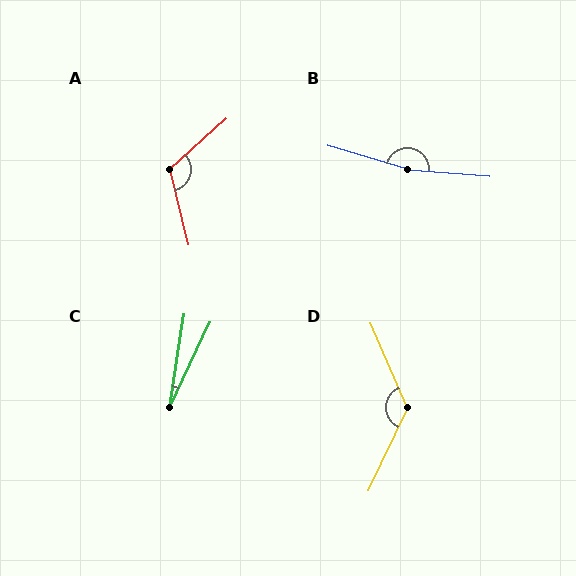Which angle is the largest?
B, at approximately 168 degrees.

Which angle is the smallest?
C, at approximately 17 degrees.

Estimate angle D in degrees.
Approximately 132 degrees.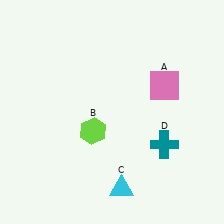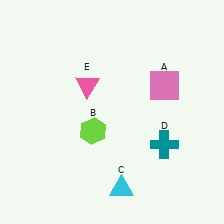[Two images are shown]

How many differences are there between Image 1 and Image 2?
There is 1 difference between the two images.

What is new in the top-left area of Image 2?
A pink triangle (E) was added in the top-left area of Image 2.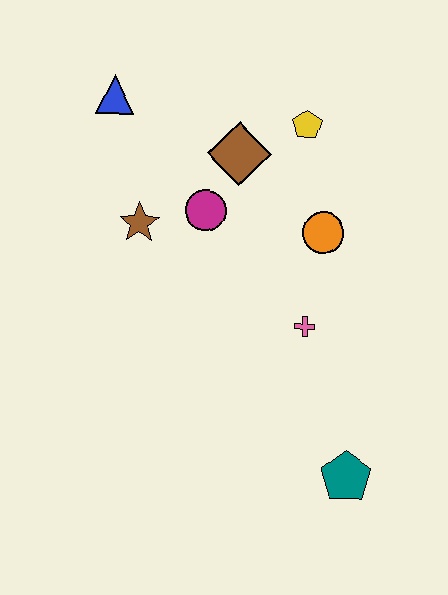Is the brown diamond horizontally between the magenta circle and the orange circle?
Yes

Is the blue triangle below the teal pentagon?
No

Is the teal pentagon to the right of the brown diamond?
Yes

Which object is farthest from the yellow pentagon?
The teal pentagon is farthest from the yellow pentagon.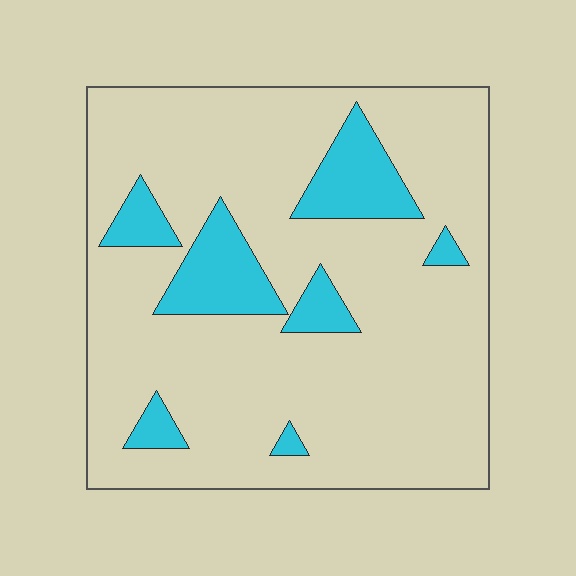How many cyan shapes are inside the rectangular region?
7.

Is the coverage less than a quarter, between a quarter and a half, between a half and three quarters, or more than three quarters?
Less than a quarter.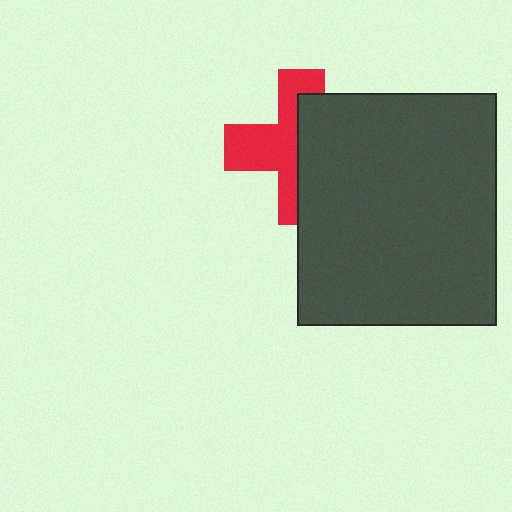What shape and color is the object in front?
The object in front is a dark gray rectangle.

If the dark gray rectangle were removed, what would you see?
You would see the complete red cross.